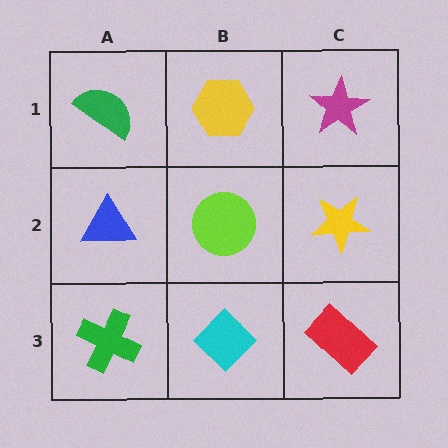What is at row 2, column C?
A yellow star.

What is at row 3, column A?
A green cross.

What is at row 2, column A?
A blue triangle.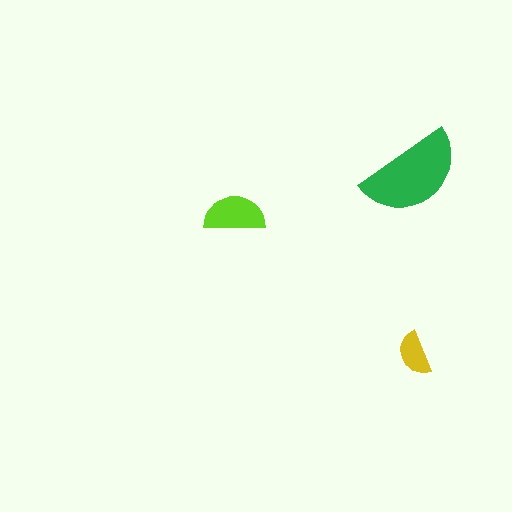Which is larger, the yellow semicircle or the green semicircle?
The green one.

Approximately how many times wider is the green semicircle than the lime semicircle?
About 1.5 times wider.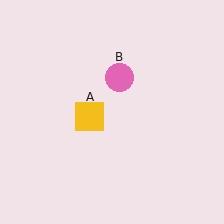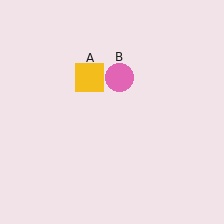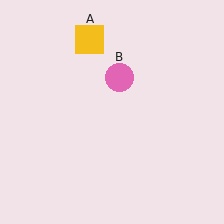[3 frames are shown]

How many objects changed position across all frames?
1 object changed position: yellow square (object A).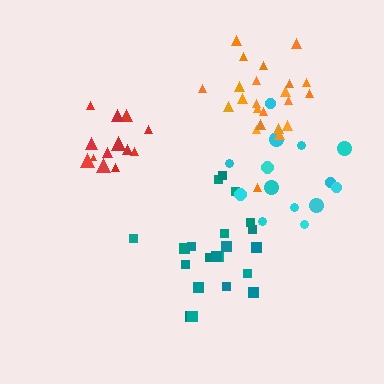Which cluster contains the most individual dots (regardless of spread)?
Orange (23).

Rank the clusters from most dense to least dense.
red, orange, teal, cyan.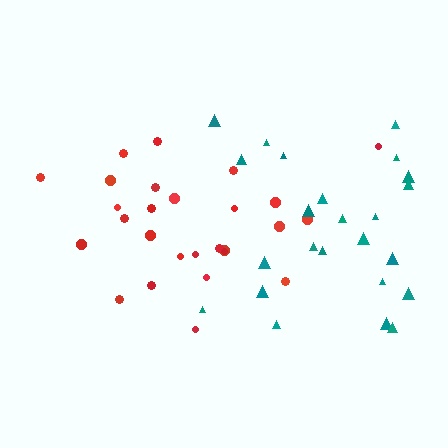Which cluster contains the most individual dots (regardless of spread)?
Red (27).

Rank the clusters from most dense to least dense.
teal, red.